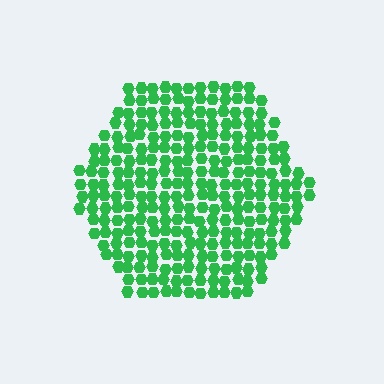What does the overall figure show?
The overall figure shows a hexagon.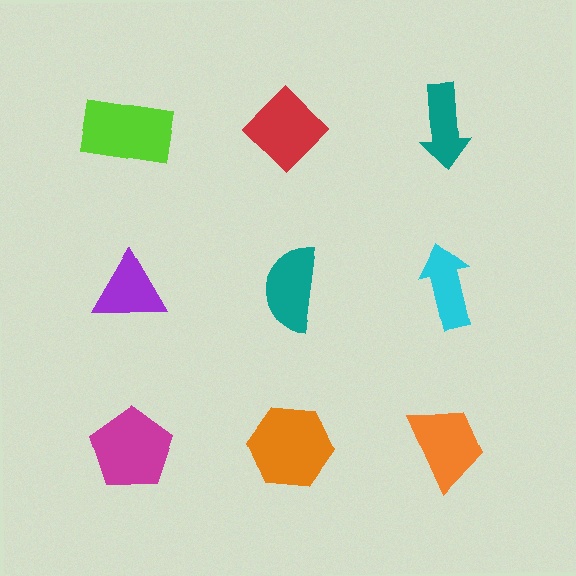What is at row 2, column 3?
A cyan arrow.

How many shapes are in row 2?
3 shapes.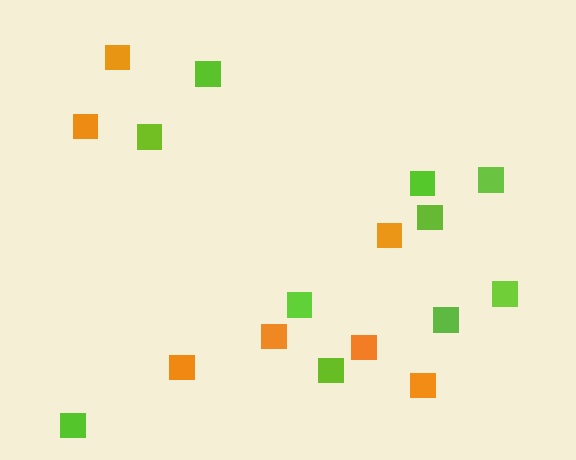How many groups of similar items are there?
There are 2 groups: one group of orange squares (7) and one group of lime squares (10).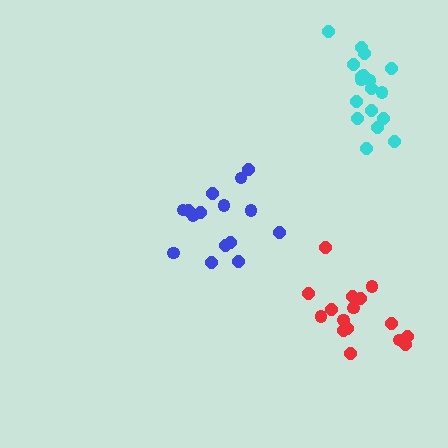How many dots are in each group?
Group 1: 15 dots, Group 2: 19 dots, Group 3: 16 dots (50 total).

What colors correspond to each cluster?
The clusters are colored: blue, cyan, red.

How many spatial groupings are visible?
There are 3 spatial groupings.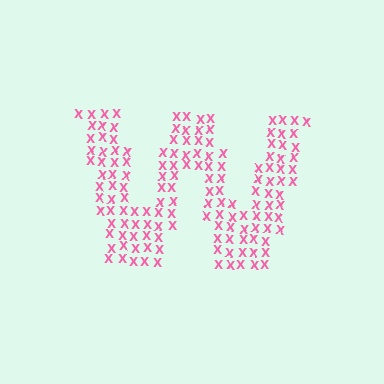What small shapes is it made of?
It is made of small letter X's.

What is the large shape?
The large shape is the letter W.